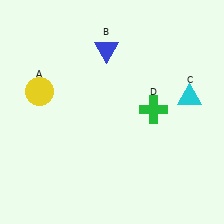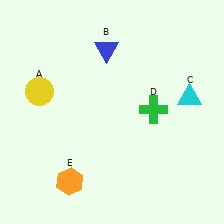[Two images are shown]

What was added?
An orange hexagon (E) was added in Image 2.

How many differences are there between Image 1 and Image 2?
There is 1 difference between the two images.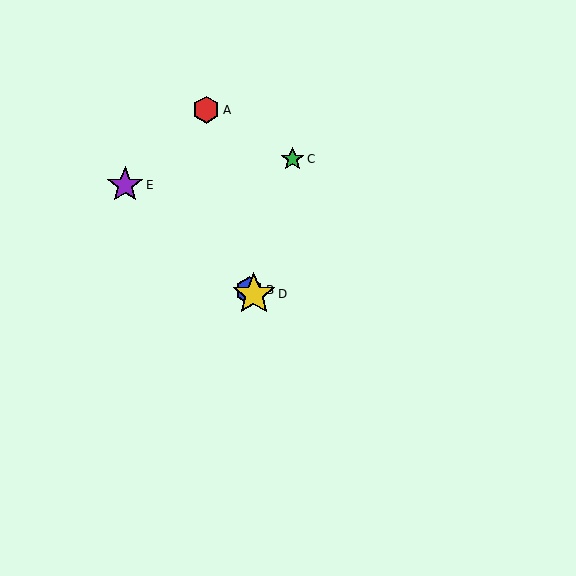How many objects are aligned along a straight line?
3 objects (B, D, E) are aligned along a straight line.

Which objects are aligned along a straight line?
Objects B, D, E are aligned along a straight line.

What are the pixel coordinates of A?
Object A is at (206, 110).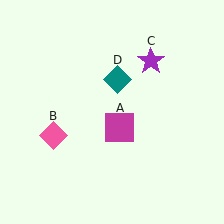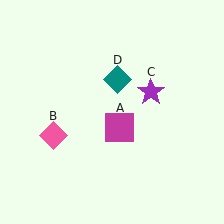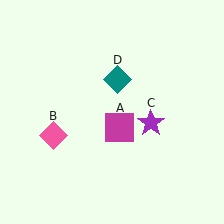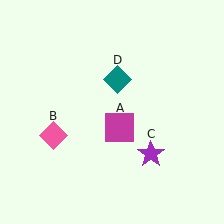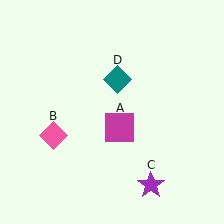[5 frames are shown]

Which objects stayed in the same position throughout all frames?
Magenta square (object A) and pink diamond (object B) and teal diamond (object D) remained stationary.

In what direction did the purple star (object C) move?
The purple star (object C) moved down.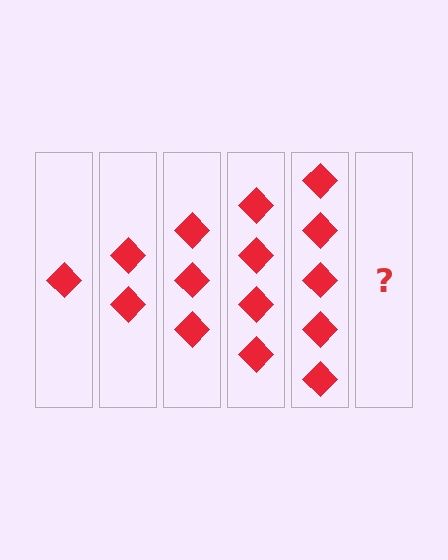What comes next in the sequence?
The next element should be 6 diamonds.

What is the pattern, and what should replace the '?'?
The pattern is that each step adds one more diamond. The '?' should be 6 diamonds.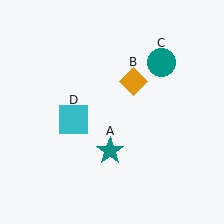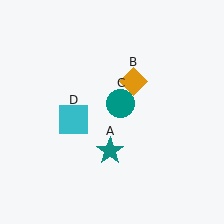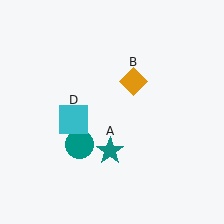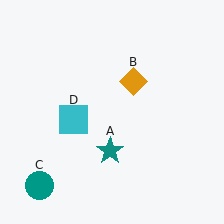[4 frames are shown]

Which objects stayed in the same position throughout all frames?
Teal star (object A) and orange diamond (object B) and cyan square (object D) remained stationary.